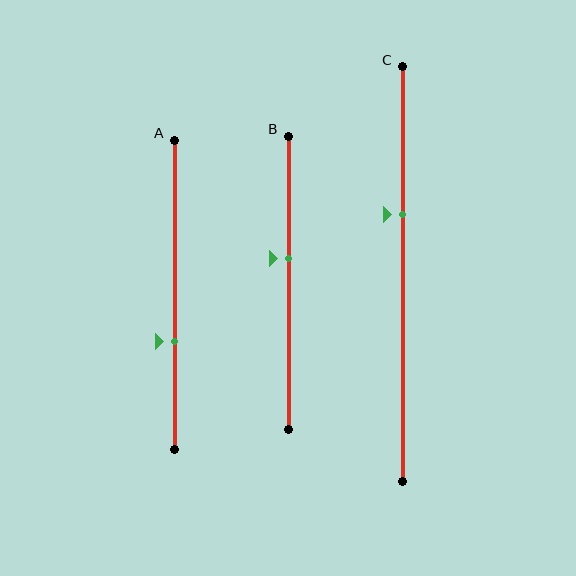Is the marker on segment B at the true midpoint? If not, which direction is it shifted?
No, the marker on segment B is shifted upward by about 8% of the segment length.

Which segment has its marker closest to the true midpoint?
Segment B has its marker closest to the true midpoint.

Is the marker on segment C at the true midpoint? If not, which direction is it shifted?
No, the marker on segment C is shifted upward by about 14% of the segment length.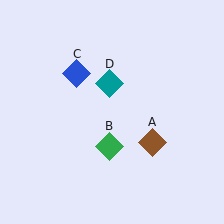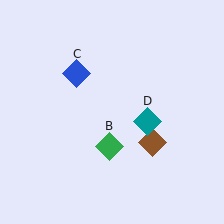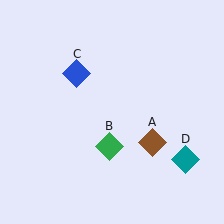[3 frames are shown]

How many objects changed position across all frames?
1 object changed position: teal diamond (object D).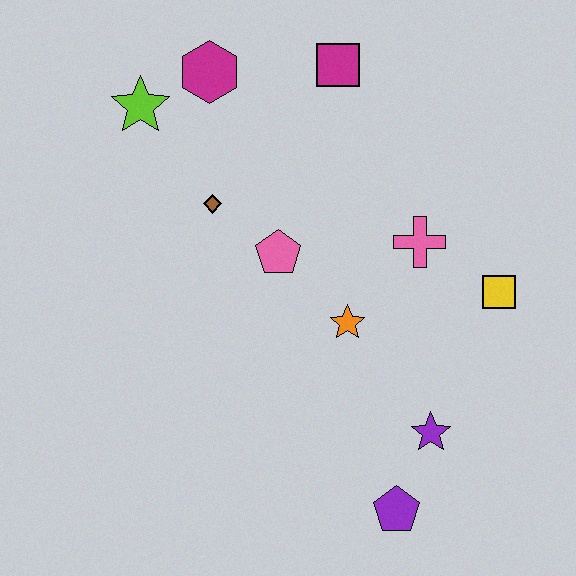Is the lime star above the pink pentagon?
Yes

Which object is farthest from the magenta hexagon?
The purple pentagon is farthest from the magenta hexagon.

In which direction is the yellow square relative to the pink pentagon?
The yellow square is to the right of the pink pentagon.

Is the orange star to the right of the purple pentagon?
No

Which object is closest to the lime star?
The magenta hexagon is closest to the lime star.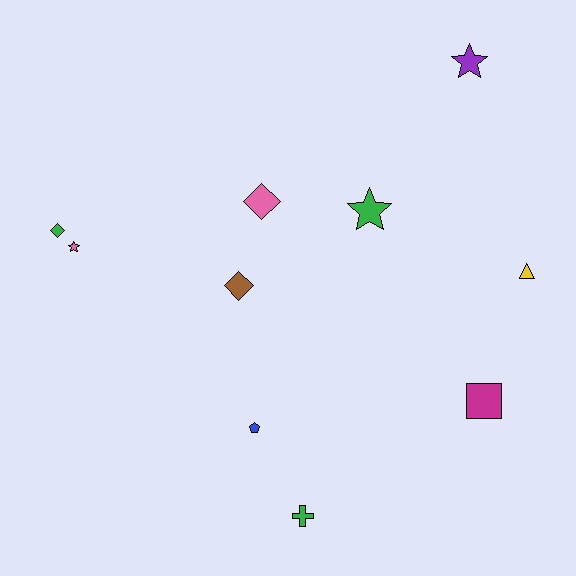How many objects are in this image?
There are 10 objects.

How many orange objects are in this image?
There are no orange objects.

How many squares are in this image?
There is 1 square.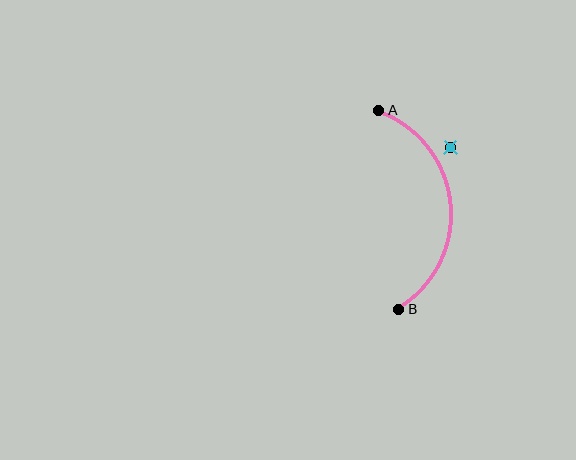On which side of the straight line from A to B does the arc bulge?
The arc bulges to the right of the straight line connecting A and B.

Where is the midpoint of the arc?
The arc midpoint is the point on the curve farthest from the straight line joining A and B. It sits to the right of that line.